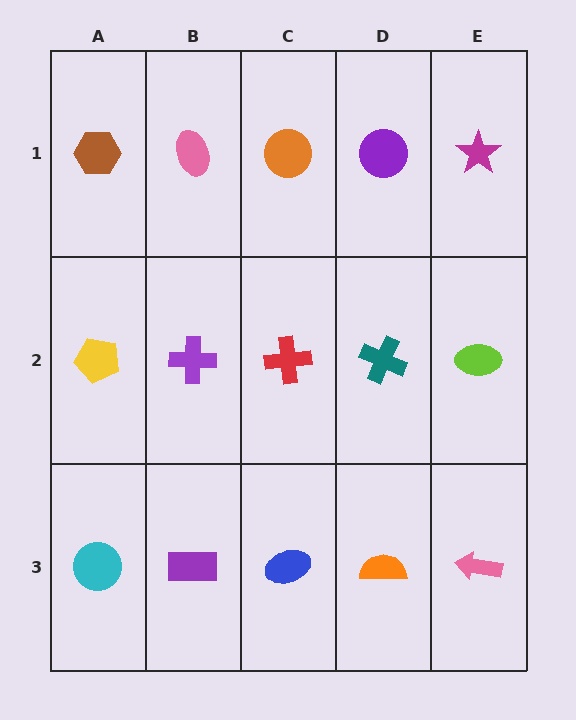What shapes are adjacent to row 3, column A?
A yellow pentagon (row 2, column A), a purple rectangle (row 3, column B).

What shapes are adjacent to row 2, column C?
An orange circle (row 1, column C), a blue ellipse (row 3, column C), a purple cross (row 2, column B), a teal cross (row 2, column D).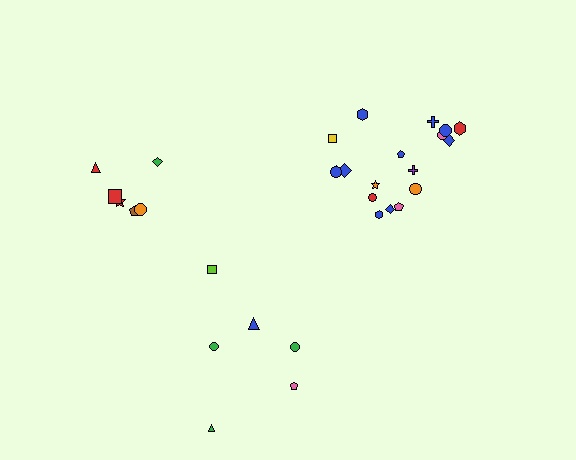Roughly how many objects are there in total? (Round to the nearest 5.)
Roughly 30 objects in total.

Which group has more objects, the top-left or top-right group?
The top-right group.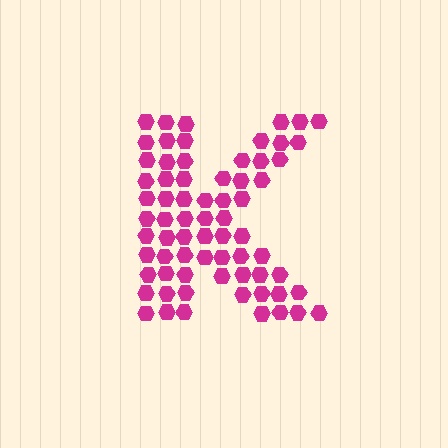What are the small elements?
The small elements are hexagons.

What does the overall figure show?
The overall figure shows the letter K.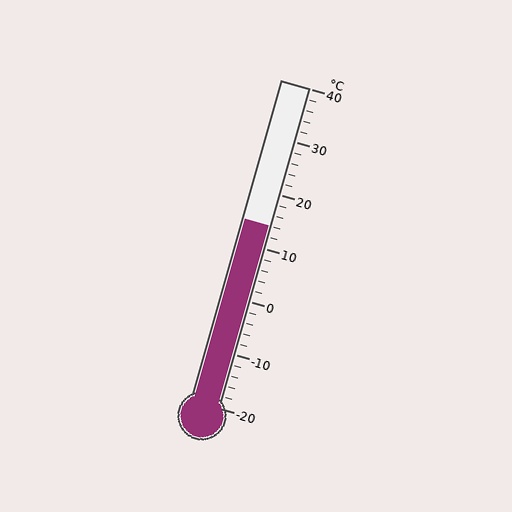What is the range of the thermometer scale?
The thermometer scale ranges from -20°C to 40°C.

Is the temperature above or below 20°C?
The temperature is below 20°C.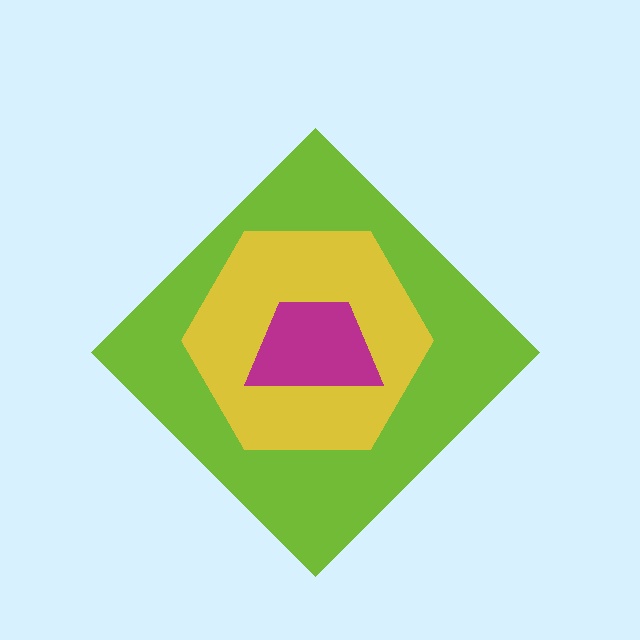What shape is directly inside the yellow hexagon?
The magenta trapezoid.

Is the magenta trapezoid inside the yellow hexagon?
Yes.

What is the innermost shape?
The magenta trapezoid.